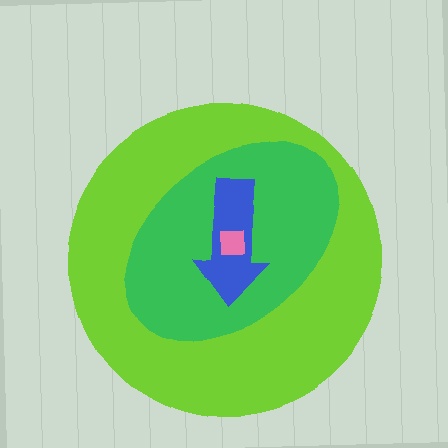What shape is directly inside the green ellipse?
The blue arrow.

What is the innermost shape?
The pink square.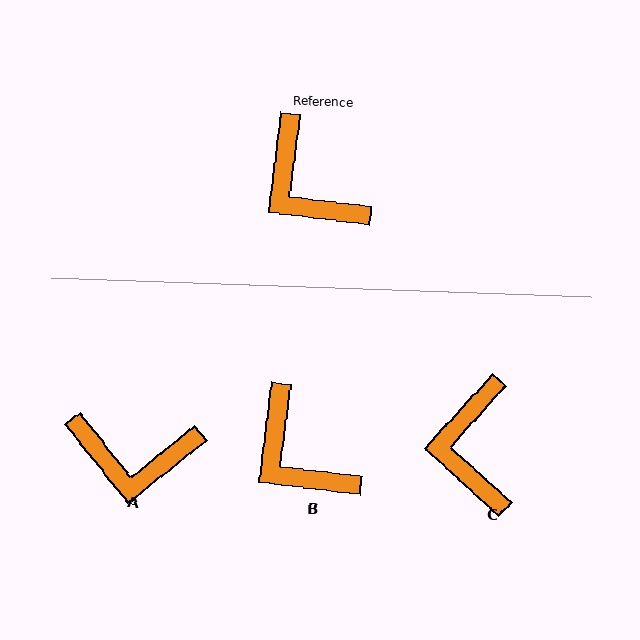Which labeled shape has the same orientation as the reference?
B.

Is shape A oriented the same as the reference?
No, it is off by about 46 degrees.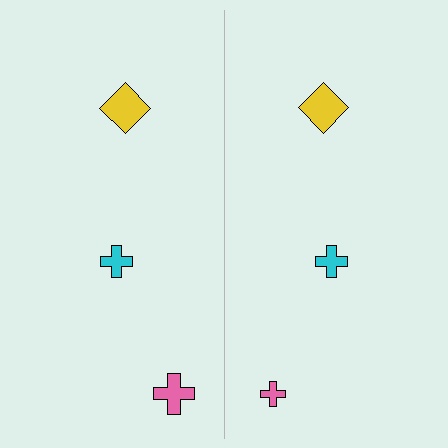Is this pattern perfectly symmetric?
No, the pattern is not perfectly symmetric. The pink cross on the right side has a different size than its mirror counterpart.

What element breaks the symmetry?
The pink cross on the right side has a different size than its mirror counterpart.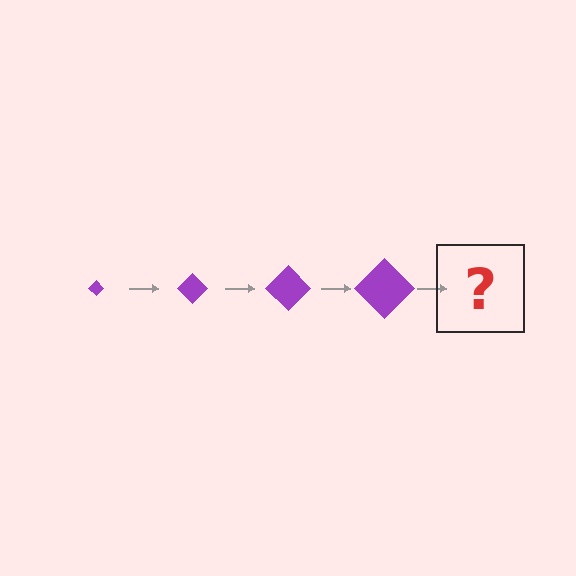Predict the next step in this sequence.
The next step is a purple diamond, larger than the previous one.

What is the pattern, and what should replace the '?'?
The pattern is that the diamond gets progressively larger each step. The '?' should be a purple diamond, larger than the previous one.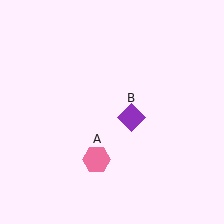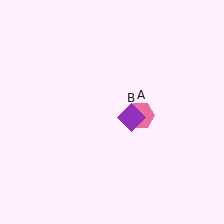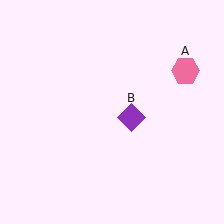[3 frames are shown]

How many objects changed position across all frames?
1 object changed position: pink hexagon (object A).